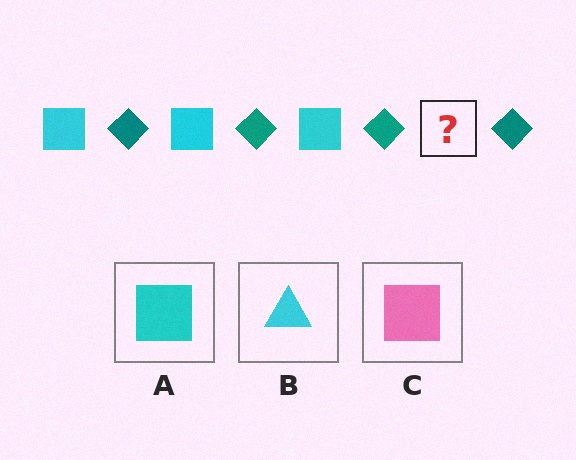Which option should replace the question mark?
Option A.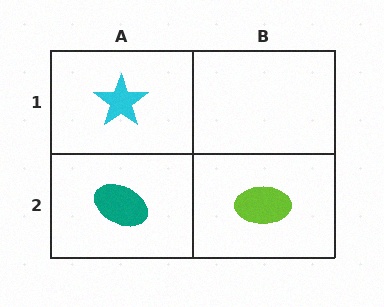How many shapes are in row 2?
2 shapes.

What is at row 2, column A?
A teal ellipse.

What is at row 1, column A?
A cyan star.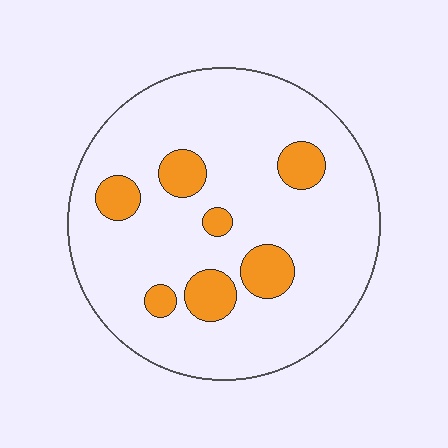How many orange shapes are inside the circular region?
7.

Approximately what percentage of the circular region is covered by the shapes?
Approximately 15%.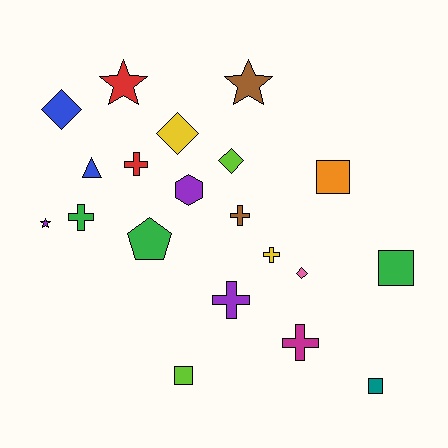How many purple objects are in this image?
There are 3 purple objects.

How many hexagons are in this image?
There is 1 hexagon.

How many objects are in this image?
There are 20 objects.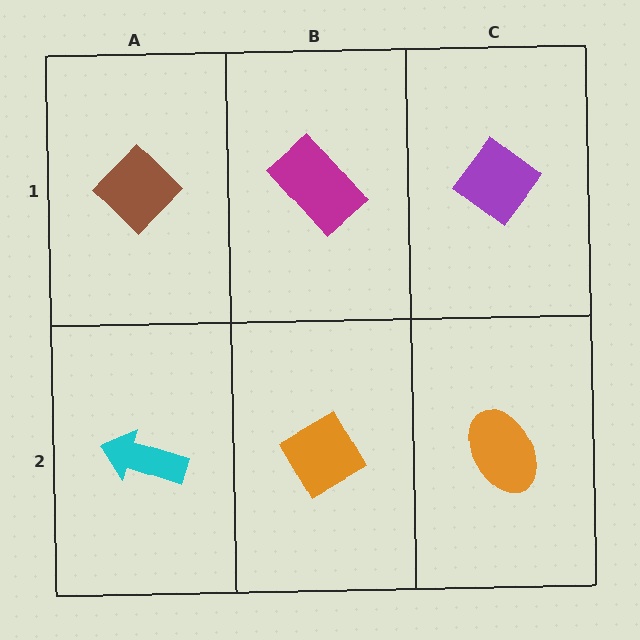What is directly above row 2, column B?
A magenta rectangle.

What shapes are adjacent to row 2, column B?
A magenta rectangle (row 1, column B), a cyan arrow (row 2, column A), an orange ellipse (row 2, column C).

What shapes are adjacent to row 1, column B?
An orange diamond (row 2, column B), a brown diamond (row 1, column A), a purple diamond (row 1, column C).